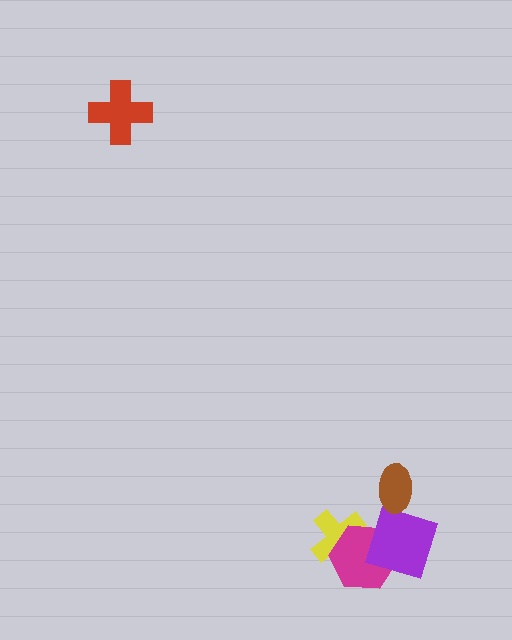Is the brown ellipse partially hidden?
No, no other shape covers it.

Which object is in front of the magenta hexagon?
The purple diamond is in front of the magenta hexagon.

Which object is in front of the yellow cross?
The magenta hexagon is in front of the yellow cross.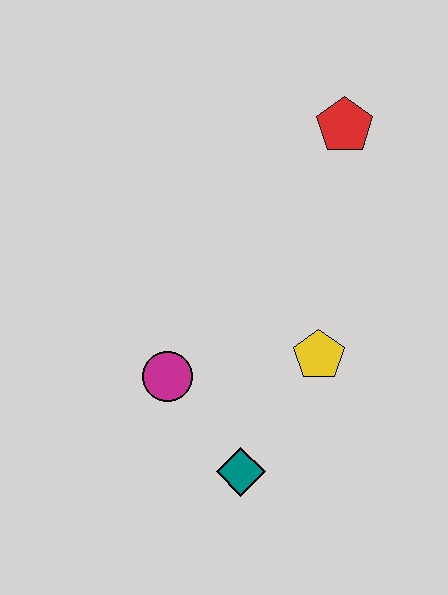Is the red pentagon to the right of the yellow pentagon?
Yes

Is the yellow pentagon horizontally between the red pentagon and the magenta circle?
Yes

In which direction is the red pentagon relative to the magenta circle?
The red pentagon is above the magenta circle.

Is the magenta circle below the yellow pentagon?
Yes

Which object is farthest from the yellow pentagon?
The red pentagon is farthest from the yellow pentagon.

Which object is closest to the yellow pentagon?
The teal diamond is closest to the yellow pentagon.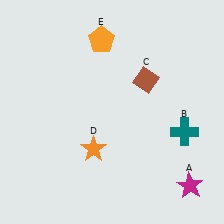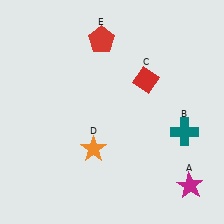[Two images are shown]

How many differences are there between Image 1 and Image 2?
There are 2 differences between the two images.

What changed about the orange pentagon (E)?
In Image 1, E is orange. In Image 2, it changed to red.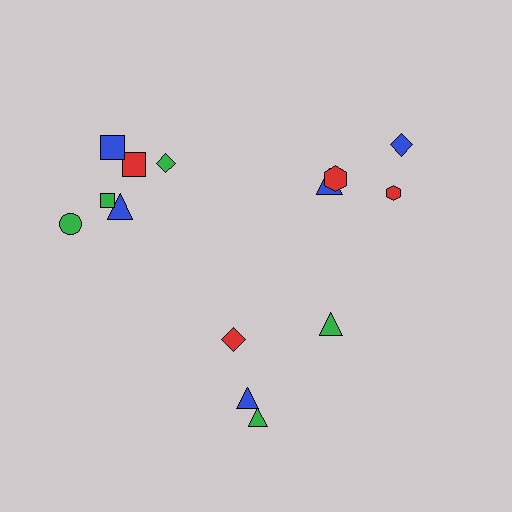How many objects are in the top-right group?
There are 4 objects.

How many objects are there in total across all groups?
There are 14 objects.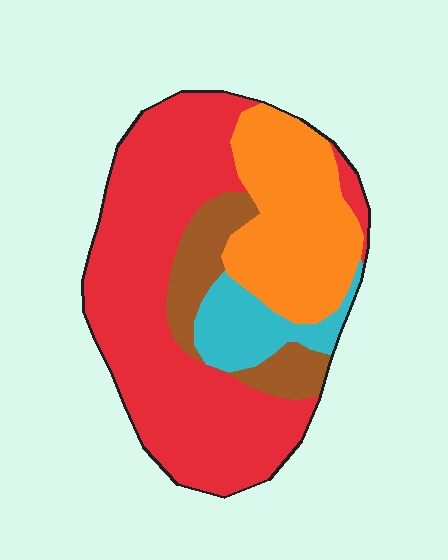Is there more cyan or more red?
Red.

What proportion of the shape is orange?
Orange takes up about one quarter (1/4) of the shape.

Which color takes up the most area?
Red, at roughly 55%.